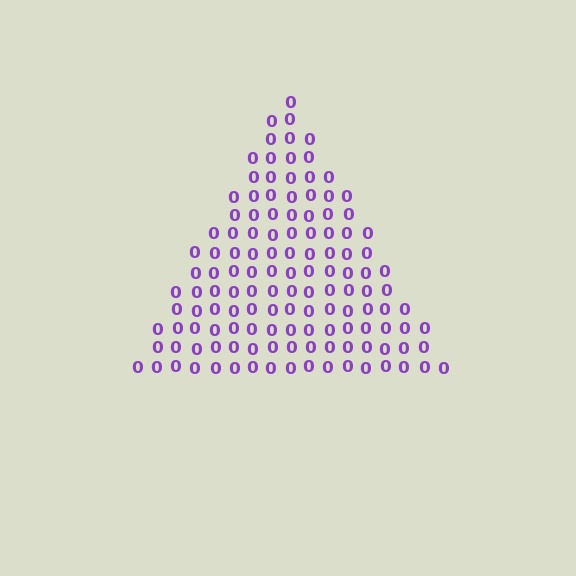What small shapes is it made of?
It is made of small digit 0's.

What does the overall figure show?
The overall figure shows a triangle.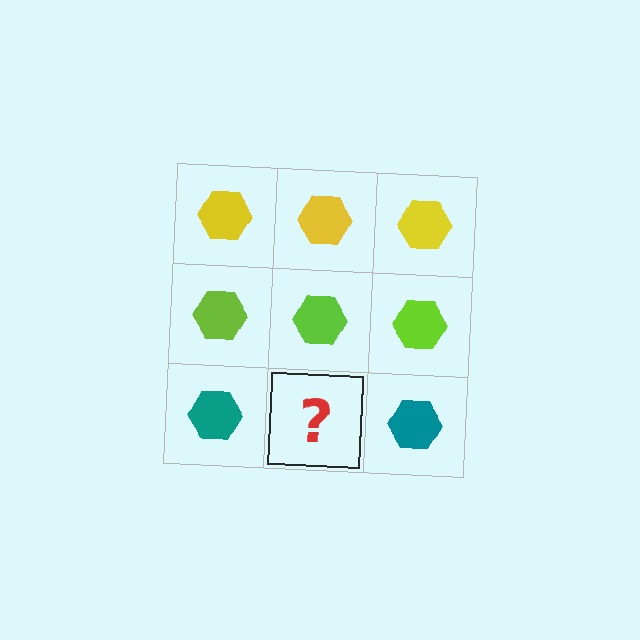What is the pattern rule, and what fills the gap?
The rule is that each row has a consistent color. The gap should be filled with a teal hexagon.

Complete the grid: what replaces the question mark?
The question mark should be replaced with a teal hexagon.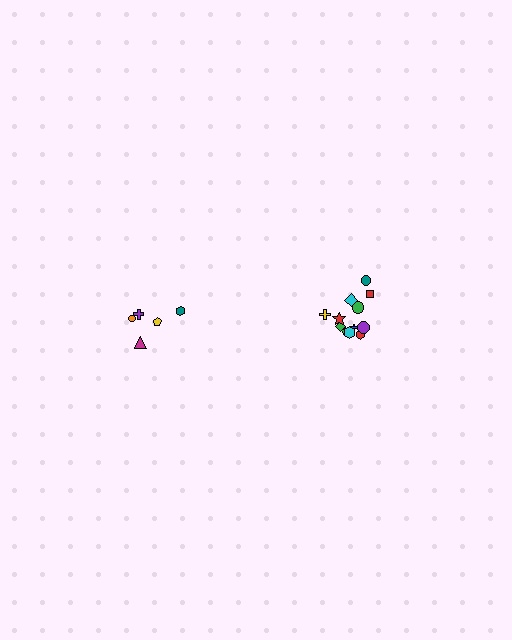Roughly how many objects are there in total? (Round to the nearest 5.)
Roughly 15 objects in total.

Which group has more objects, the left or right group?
The right group.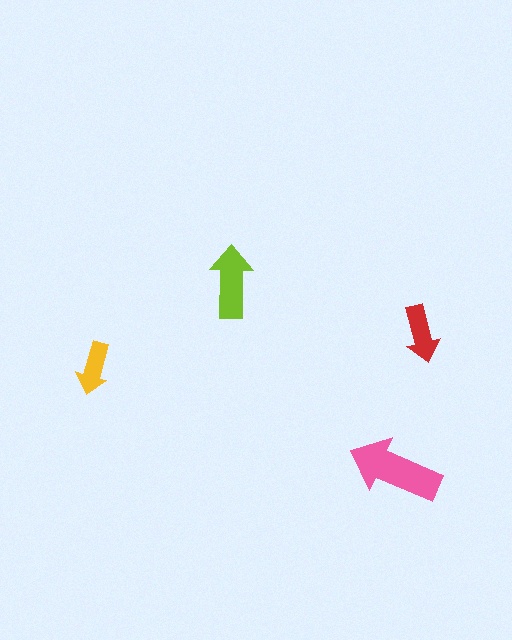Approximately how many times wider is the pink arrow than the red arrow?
About 1.5 times wider.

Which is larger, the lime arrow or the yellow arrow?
The lime one.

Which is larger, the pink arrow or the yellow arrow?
The pink one.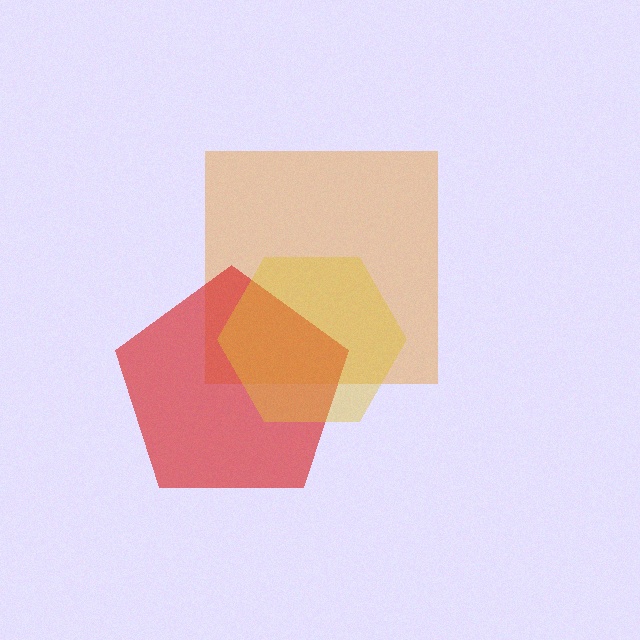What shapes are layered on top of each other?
The layered shapes are: an orange square, a red pentagon, a yellow hexagon.